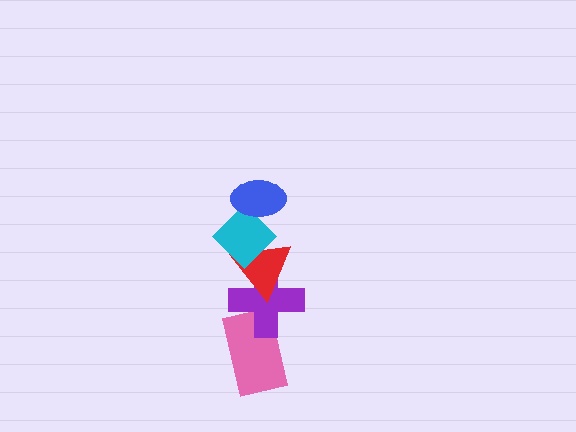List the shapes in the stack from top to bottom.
From top to bottom: the blue ellipse, the cyan diamond, the red triangle, the purple cross, the pink rectangle.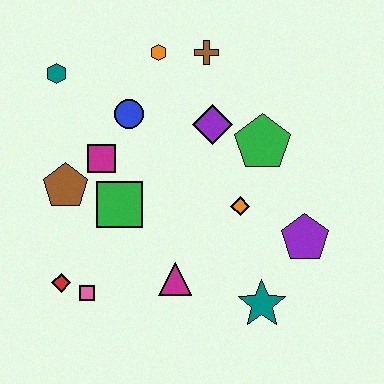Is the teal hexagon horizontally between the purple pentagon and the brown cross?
No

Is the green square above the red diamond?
Yes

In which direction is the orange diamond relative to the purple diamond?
The orange diamond is below the purple diamond.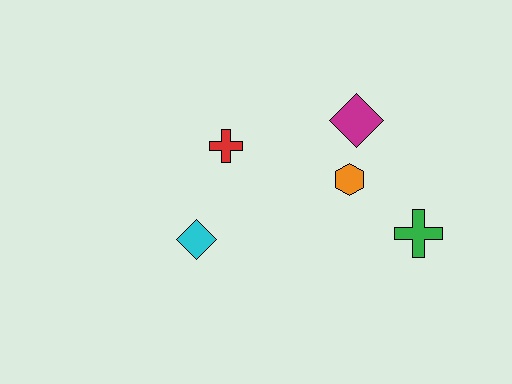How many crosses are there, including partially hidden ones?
There are 2 crosses.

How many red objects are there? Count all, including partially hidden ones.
There is 1 red object.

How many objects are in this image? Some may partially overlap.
There are 5 objects.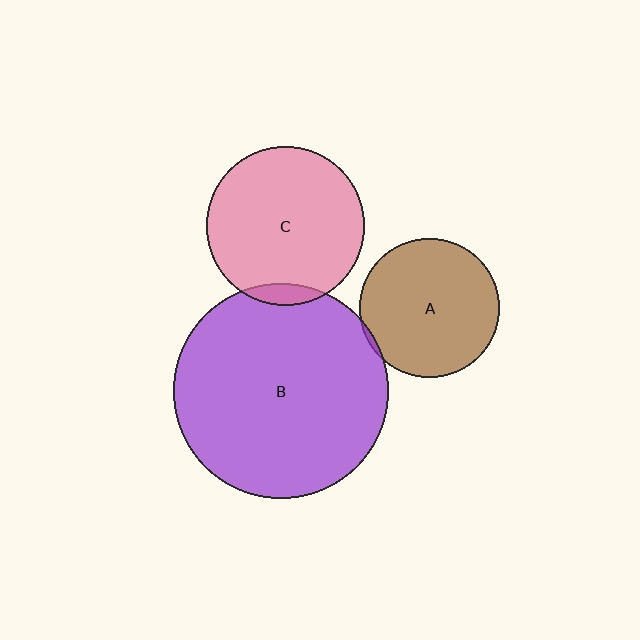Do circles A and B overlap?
Yes.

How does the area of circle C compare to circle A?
Approximately 1.3 times.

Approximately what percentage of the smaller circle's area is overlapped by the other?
Approximately 5%.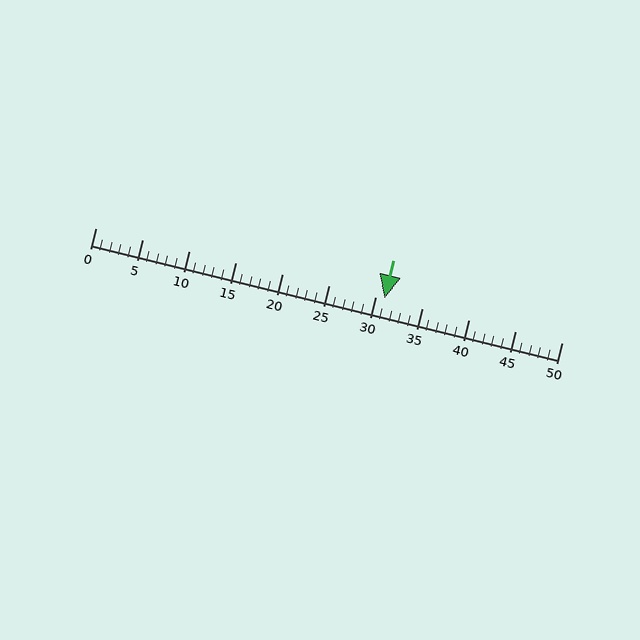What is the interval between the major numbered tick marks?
The major tick marks are spaced 5 units apart.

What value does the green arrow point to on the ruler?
The green arrow points to approximately 31.